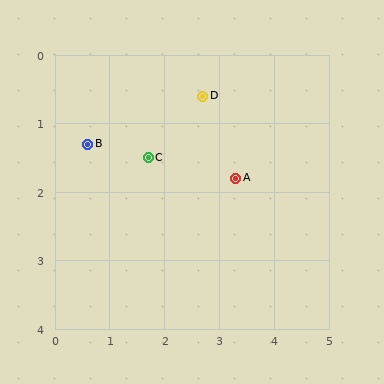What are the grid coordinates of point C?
Point C is at approximately (1.7, 1.5).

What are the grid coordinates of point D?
Point D is at approximately (2.7, 0.6).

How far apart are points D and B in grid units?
Points D and B are about 2.2 grid units apart.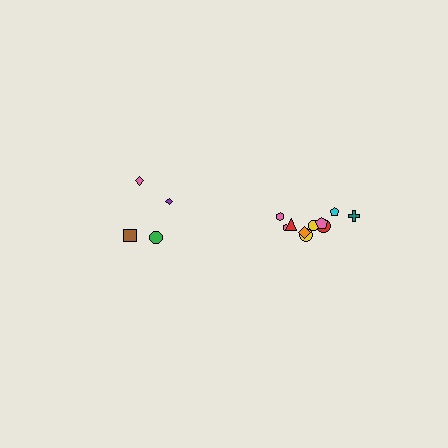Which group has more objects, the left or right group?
The right group.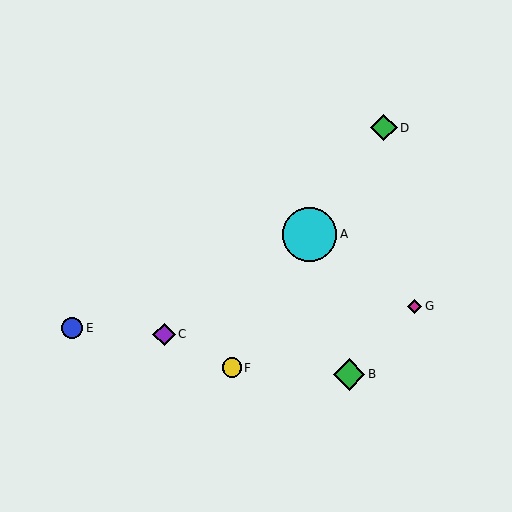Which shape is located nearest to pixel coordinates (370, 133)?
The green diamond (labeled D) at (384, 128) is nearest to that location.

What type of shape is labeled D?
Shape D is a green diamond.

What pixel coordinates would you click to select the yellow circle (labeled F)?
Click at (232, 368) to select the yellow circle F.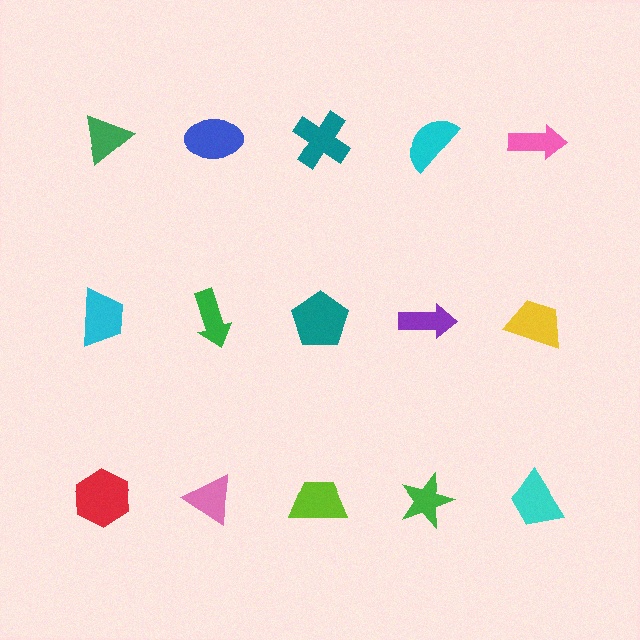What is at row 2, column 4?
A purple arrow.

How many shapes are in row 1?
5 shapes.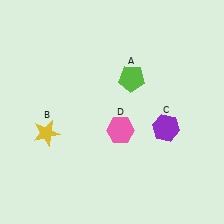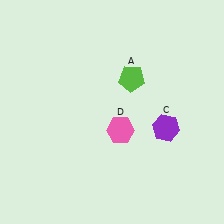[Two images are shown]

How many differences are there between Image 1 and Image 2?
There is 1 difference between the two images.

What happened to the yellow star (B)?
The yellow star (B) was removed in Image 2. It was in the bottom-left area of Image 1.